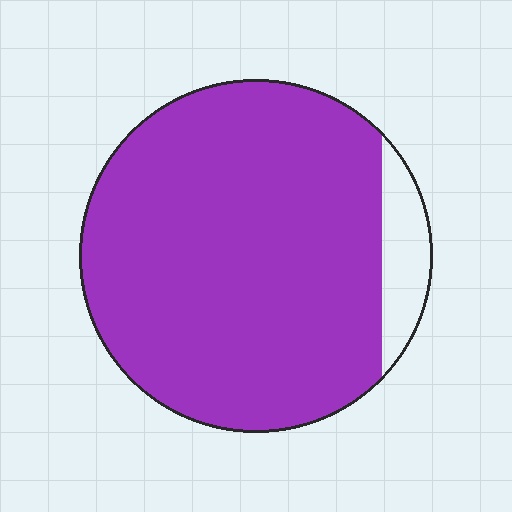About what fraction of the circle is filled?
About nine tenths (9/10).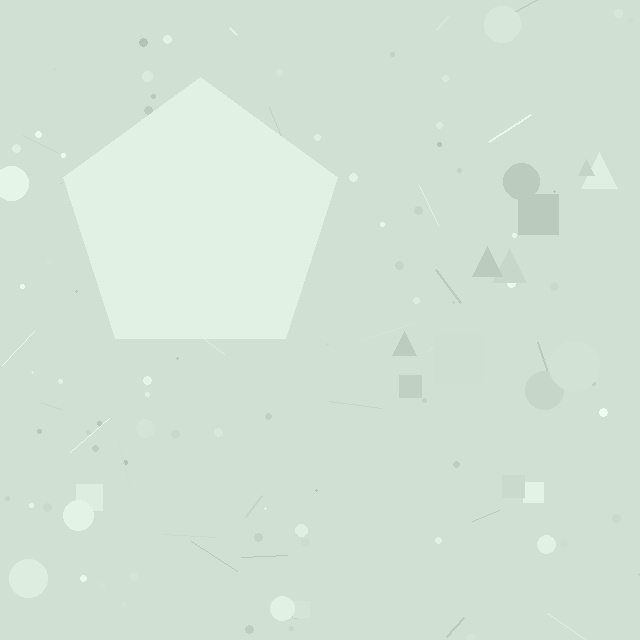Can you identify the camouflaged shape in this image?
The camouflaged shape is a pentagon.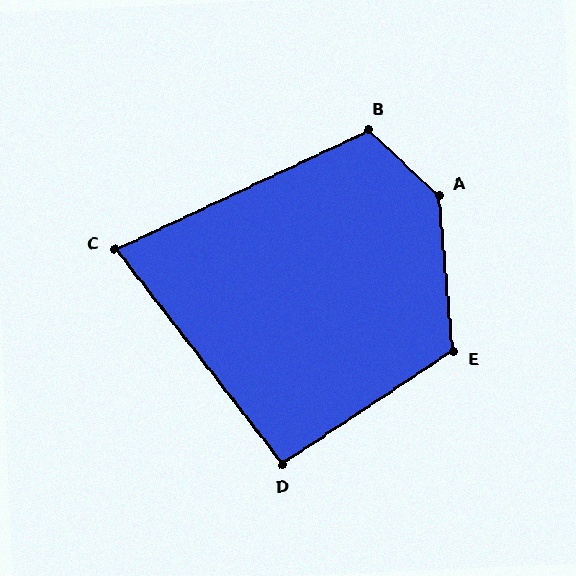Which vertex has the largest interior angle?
A, at approximately 138 degrees.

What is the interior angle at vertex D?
Approximately 94 degrees (approximately right).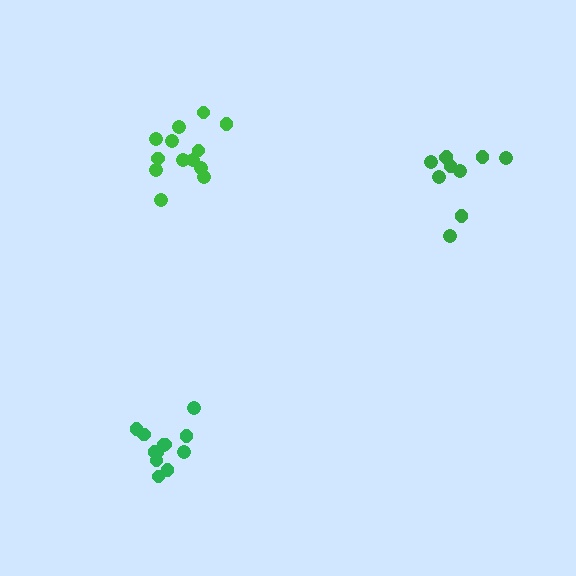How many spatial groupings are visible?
There are 3 spatial groupings.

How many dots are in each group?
Group 1: 12 dots, Group 2: 10 dots, Group 3: 13 dots (35 total).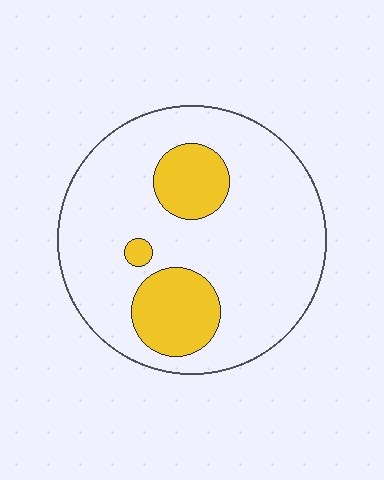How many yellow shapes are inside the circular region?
3.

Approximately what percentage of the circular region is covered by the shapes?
Approximately 20%.